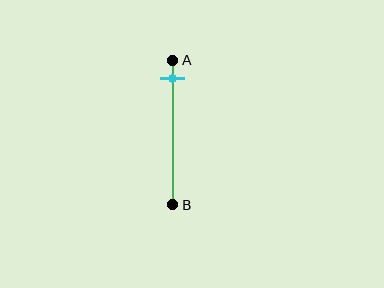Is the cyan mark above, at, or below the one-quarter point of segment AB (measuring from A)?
The cyan mark is above the one-quarter point of segment AB.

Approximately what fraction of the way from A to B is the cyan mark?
The cyan mark is approximately 15% of the way from A to B.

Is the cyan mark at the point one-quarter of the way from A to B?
No, the mark is at about 15% from A, not at the 25% one-quarter point.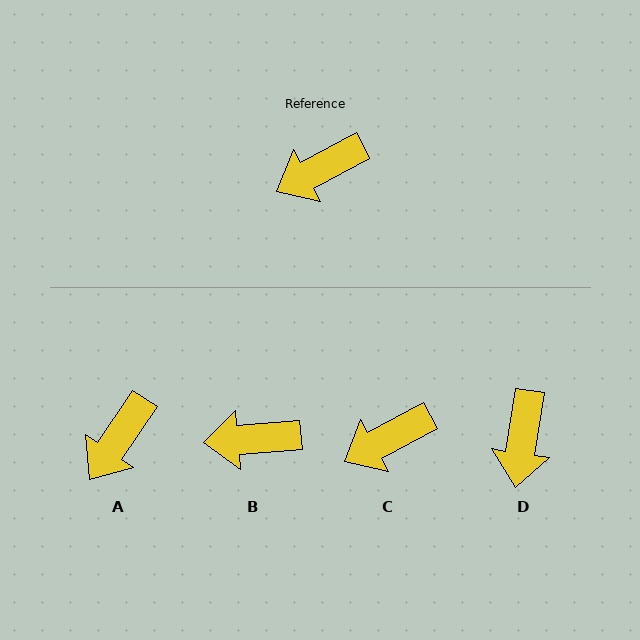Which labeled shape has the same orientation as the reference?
C.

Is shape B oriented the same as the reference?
No, it is off by about 23 degrees.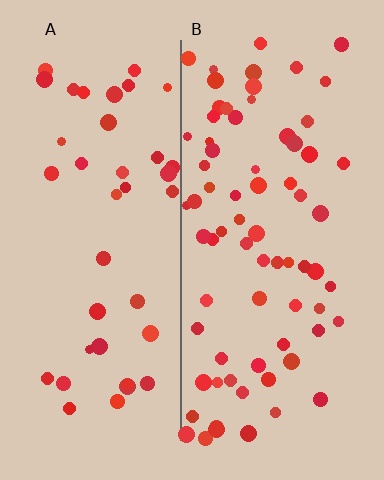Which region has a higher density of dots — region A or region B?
B (the right).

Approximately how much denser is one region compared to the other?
Approximately 1.9× — region B over region A.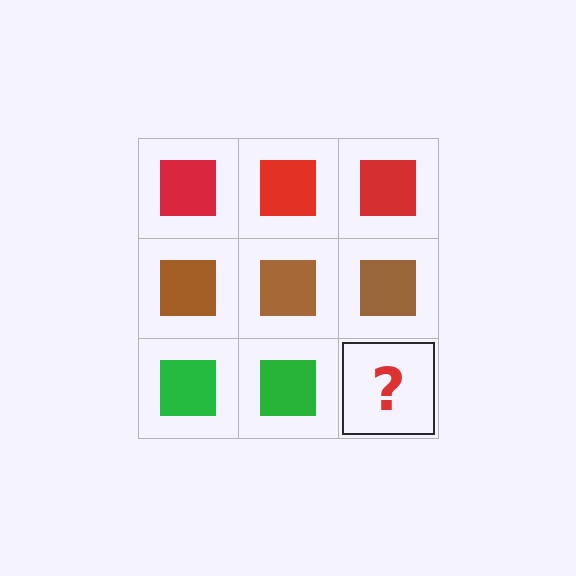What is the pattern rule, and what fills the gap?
The rule is that each row has a consistent color. The gap should be filled with a green square.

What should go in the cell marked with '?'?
The missing cell should contain a green square.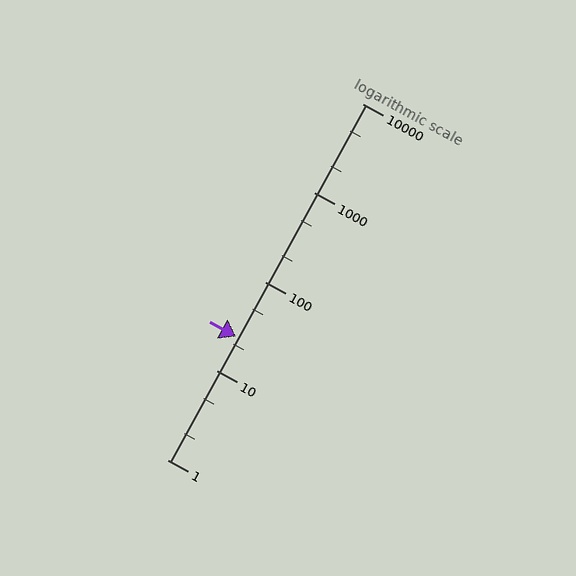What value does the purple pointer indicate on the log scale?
The pointer indicates approximately 24.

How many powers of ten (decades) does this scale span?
The scale spans 4 decades, from 1 to 10000.